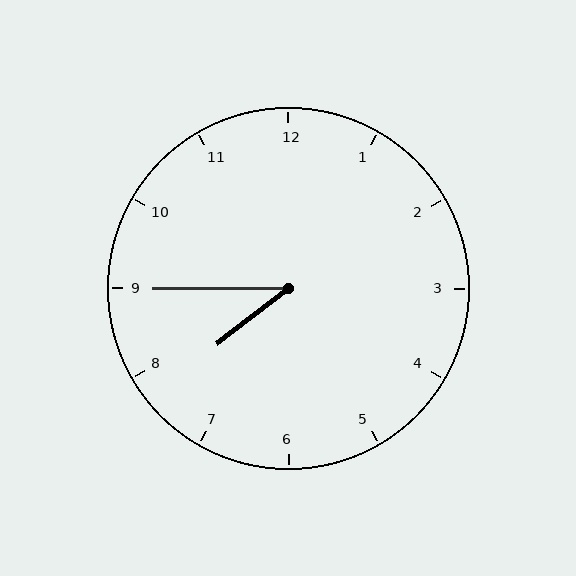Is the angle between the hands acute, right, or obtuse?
It is acute.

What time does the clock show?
7:45.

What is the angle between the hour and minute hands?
Approximately 38 degrees.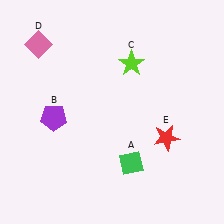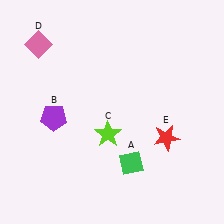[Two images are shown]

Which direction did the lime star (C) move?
The lime star (C) moved down.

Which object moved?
The lime star (C) moved down.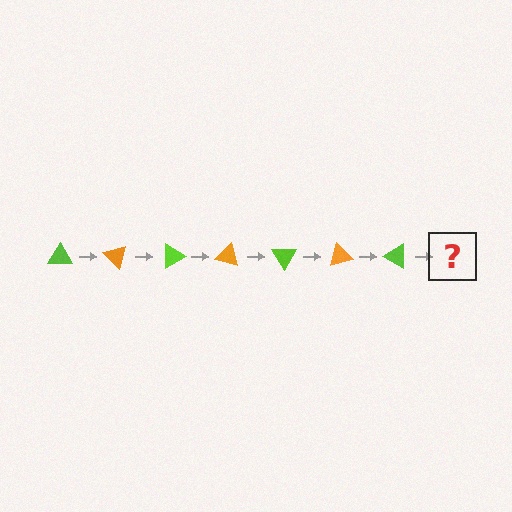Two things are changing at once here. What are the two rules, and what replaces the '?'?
The two rules are that it rotates 45 degrees each step and the color cycles through lime and orange. The '?' should be an orange triangle, rotated 315 degrees from the start.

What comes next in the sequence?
The next element should be an orange triangle, rotated 315 degrees from the start.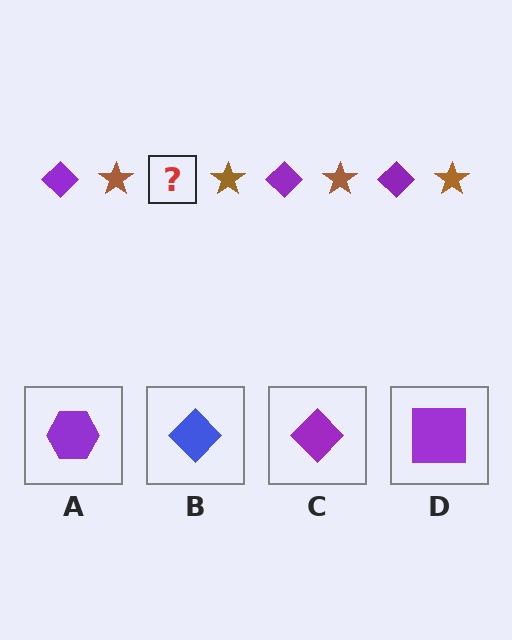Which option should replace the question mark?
Option C.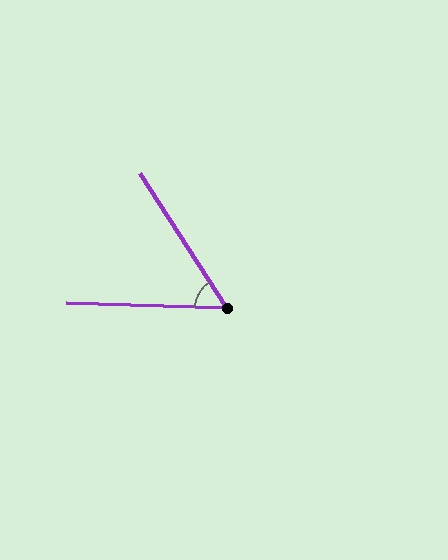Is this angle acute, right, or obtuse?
It is acute.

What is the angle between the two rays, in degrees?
Approximately 55 degrees.